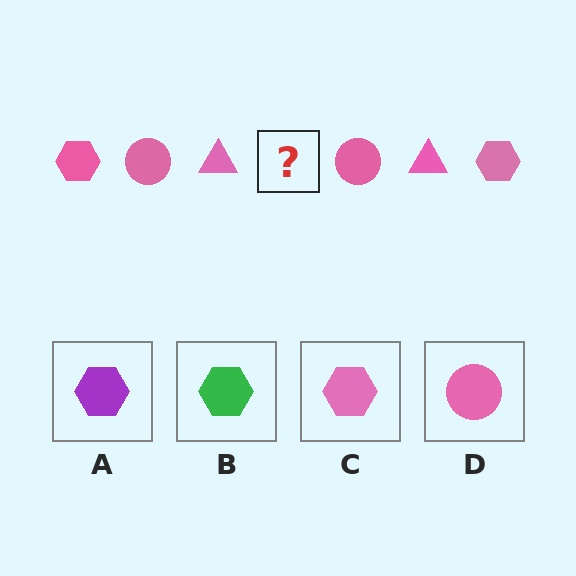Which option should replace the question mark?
Option C.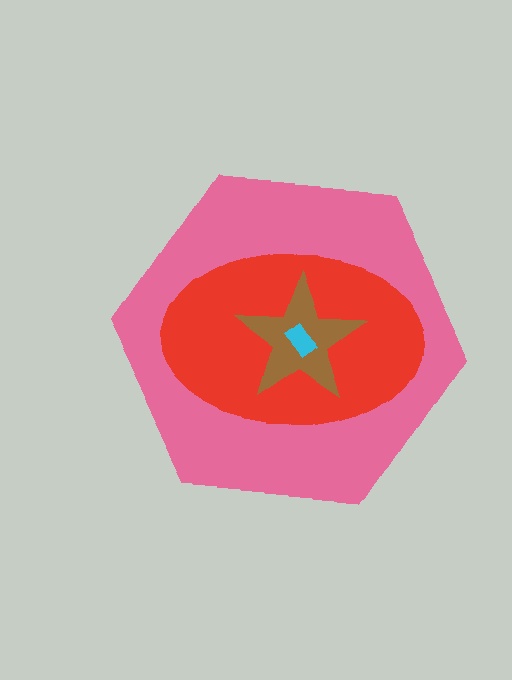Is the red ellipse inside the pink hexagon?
Yes.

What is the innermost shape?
The cyan rectangle.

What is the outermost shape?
The pink hexagon.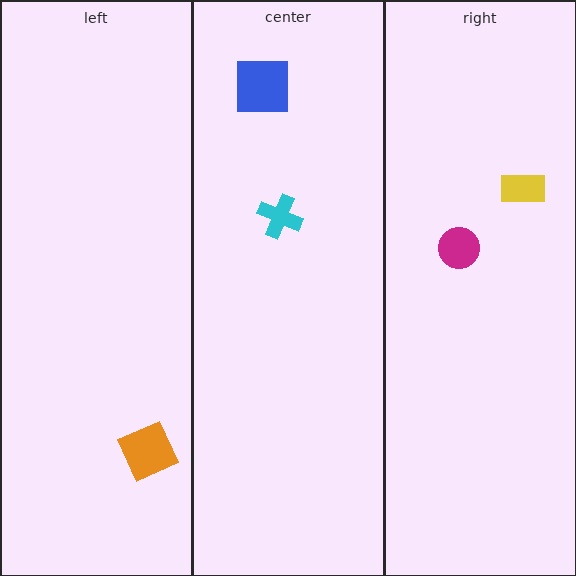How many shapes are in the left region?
1.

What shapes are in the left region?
The orange diamond.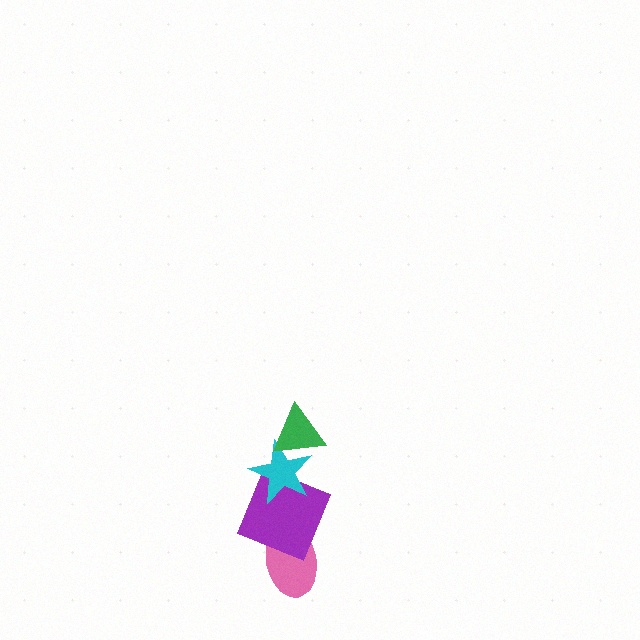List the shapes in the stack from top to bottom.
From top to bottom: the green triangle, the cyan star, the purple square, the pink ellipse.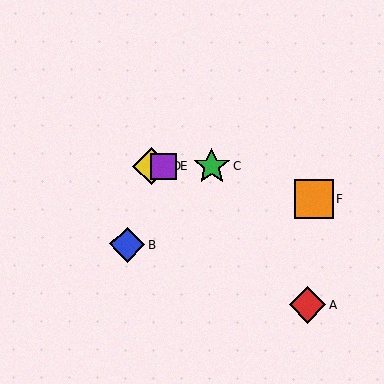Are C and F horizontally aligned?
No, C is at y≈166 and F is at y≈199.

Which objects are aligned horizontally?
Objects C, D, E are aligned horizontally.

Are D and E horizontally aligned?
Yes, both are at y≈166.